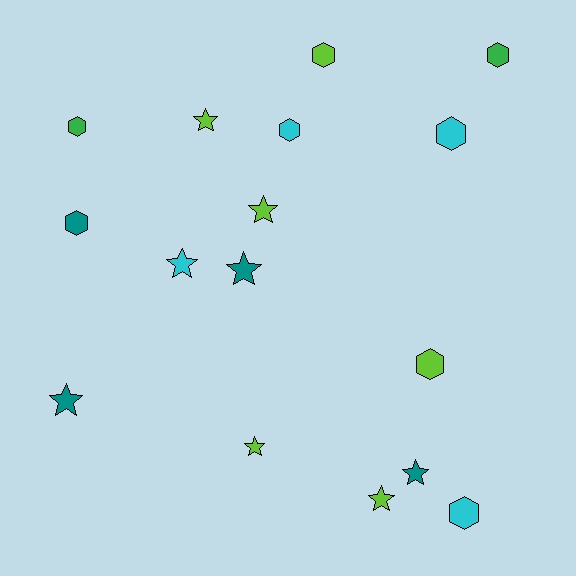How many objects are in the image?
There are 16 objects.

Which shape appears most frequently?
Hexagon, with 8 objects.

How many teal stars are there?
There are 3 teal stars.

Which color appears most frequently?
Lime, with 6 objects.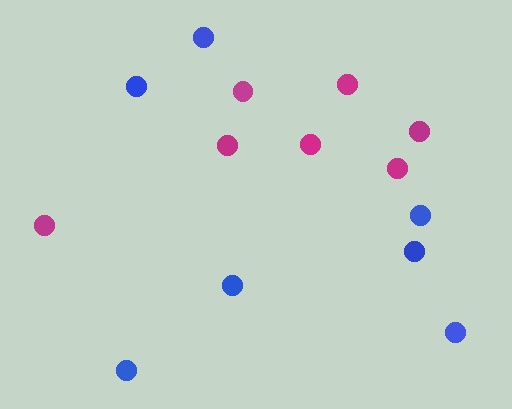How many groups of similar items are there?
There are 2 groups: one group of blue circles (7) and one group of magenta circles (7).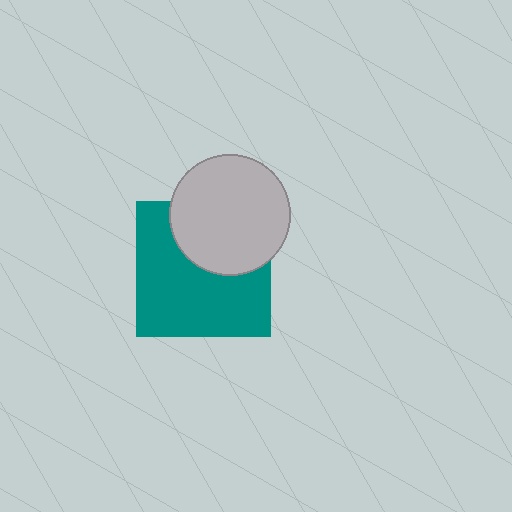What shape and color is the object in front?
The object in front is a light gray circle.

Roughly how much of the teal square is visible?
About half of it is visible (roughly 64%).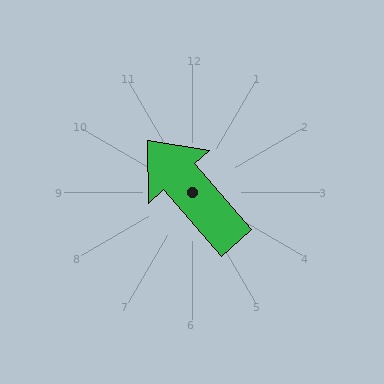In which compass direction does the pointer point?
Northwest.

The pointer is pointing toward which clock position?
Roughly 11 o'clock.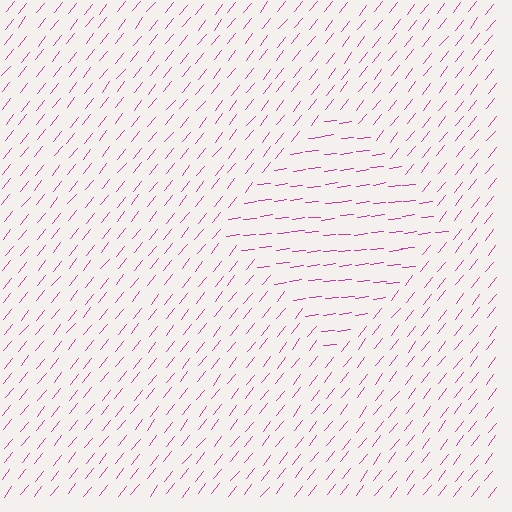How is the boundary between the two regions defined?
The boundary is defined purely by a change in line orientation (approximately 45 degrees difference). All lines are the same color and thickness.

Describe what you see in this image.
The image is filled with small magenta line segments. A diamond region in the image has lines oriented differently from the surrounding lines, creating a visible texture boundary.